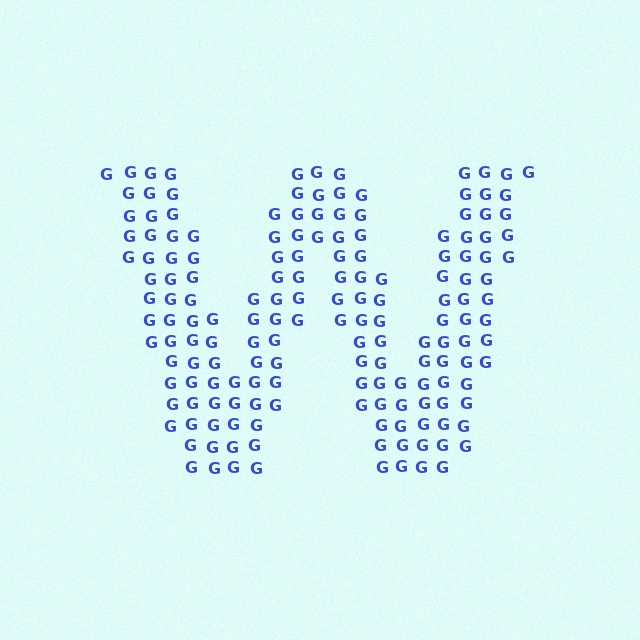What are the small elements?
The small elements are letter G's.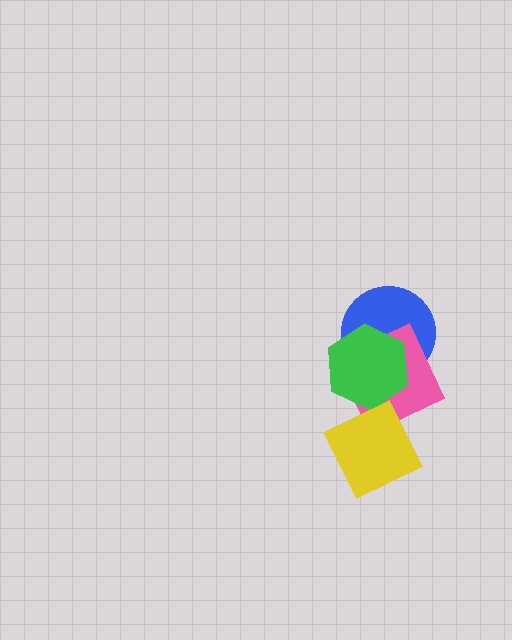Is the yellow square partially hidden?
No, no other shape covers it.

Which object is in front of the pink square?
The green hexagon is in front of the pink square.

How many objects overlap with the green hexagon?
2 objects overlap with the green hexagon.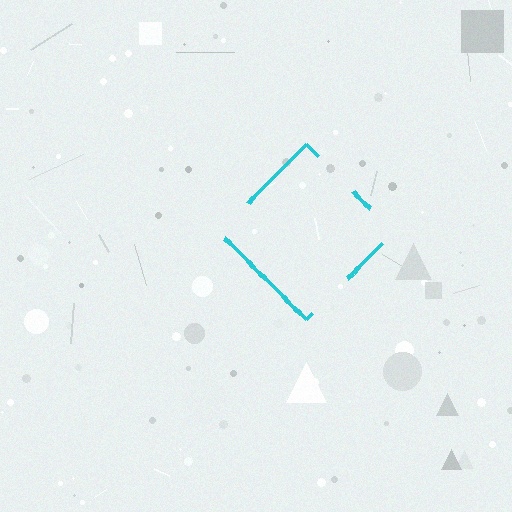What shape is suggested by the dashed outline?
The dashed outline suggests a diamond.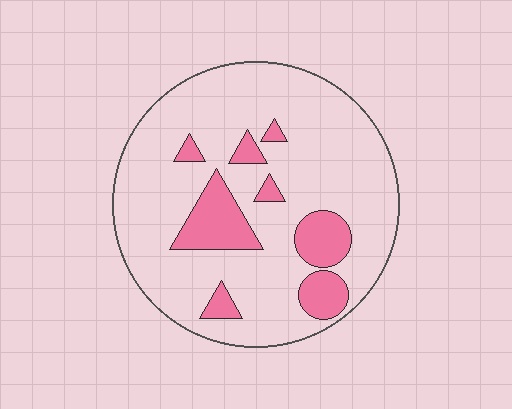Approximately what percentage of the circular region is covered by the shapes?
Approximately 20%.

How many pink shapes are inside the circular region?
8.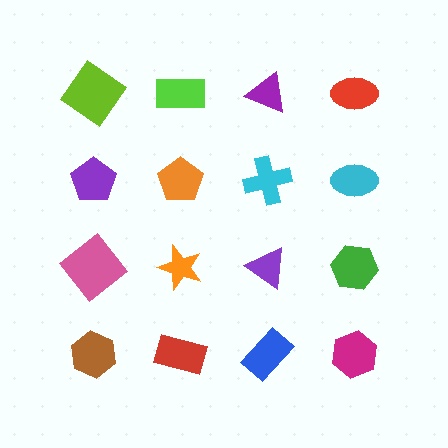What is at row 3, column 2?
An orange star.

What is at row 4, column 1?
A brown hexagon.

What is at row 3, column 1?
A pink diamond.